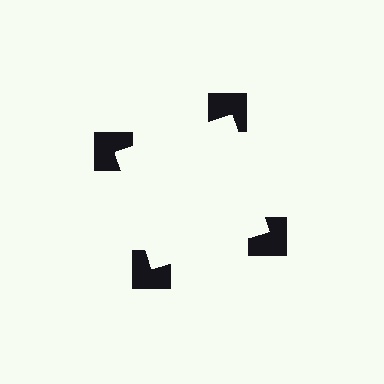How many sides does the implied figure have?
4 sides.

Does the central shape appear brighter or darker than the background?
It typically appears slightly brighter than the background, even though no actual brightness change is drawn.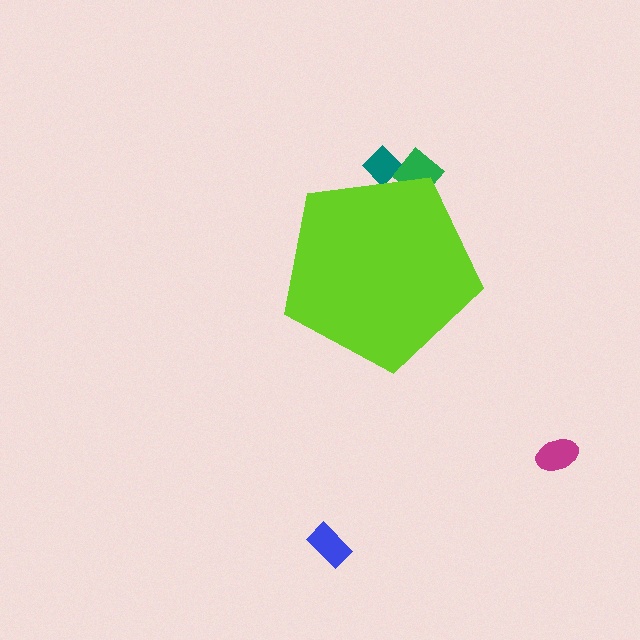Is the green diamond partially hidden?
Yes, the green diamond is partially hidden behind the lime pentagon.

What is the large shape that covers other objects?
A lime pentagon.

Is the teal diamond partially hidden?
Yes, the teal diamond is partially hidden behind the lime pentagon.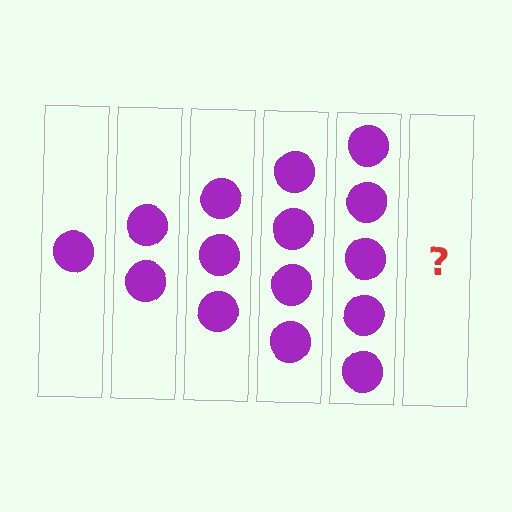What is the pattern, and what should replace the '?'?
The pattern is that each step adds one more circle. The '?' should be 6 circles.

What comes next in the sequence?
The next element should be 6 circles.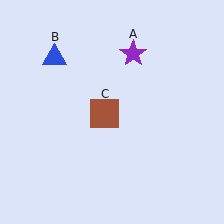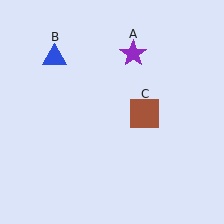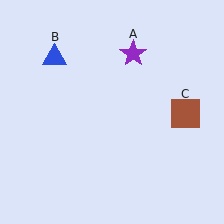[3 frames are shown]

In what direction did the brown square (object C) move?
The brown square (object C) moved right.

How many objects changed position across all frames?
1 object changed position: brown square (object C).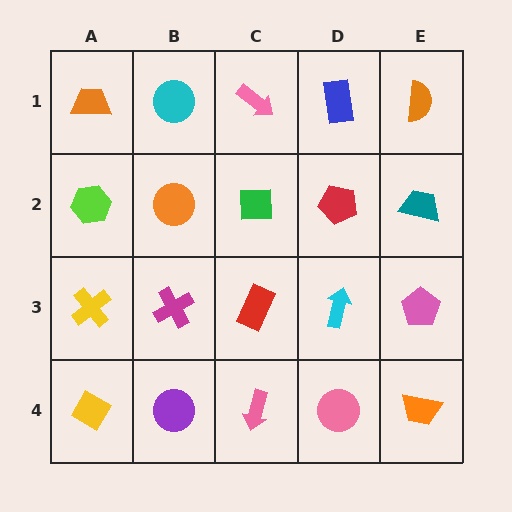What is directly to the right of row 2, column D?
A teal trapezoid.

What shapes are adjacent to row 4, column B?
A magenta cross (row 3, column B), a yellow diamond (row 4, column A), a pink arrow (row 4, column C).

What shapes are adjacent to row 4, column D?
A cyan arrow (row 3, column D), a pink arrow (row 4, column C), an orange trapezoid (row 4, column E).